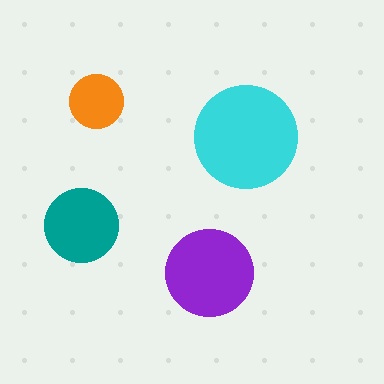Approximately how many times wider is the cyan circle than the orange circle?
About 2 times wider.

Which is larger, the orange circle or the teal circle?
The teal one.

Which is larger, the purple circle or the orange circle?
The purple one.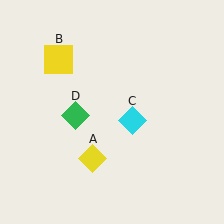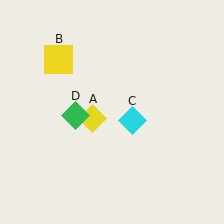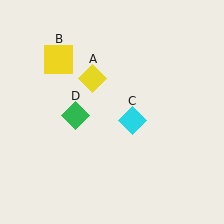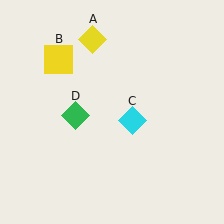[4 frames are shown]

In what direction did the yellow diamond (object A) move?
The yellow diamond (object A) moved up.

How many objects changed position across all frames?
1 object changed position: yellow diamond (object A).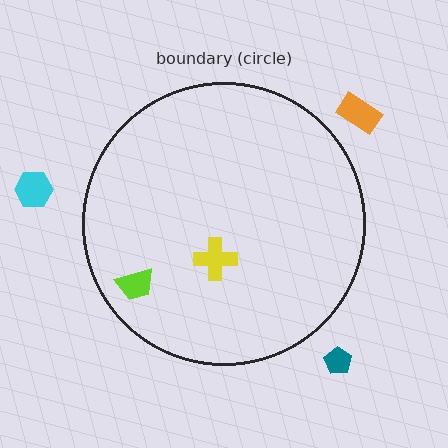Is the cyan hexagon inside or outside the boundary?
Outside.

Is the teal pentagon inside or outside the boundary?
Outside.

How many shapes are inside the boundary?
2 inside, 3 outside.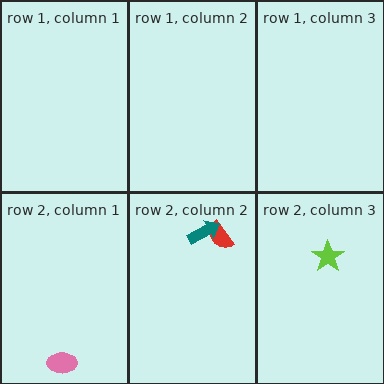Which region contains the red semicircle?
The row 2, column 2 region.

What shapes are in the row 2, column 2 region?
The red semicircle, the teal arrow.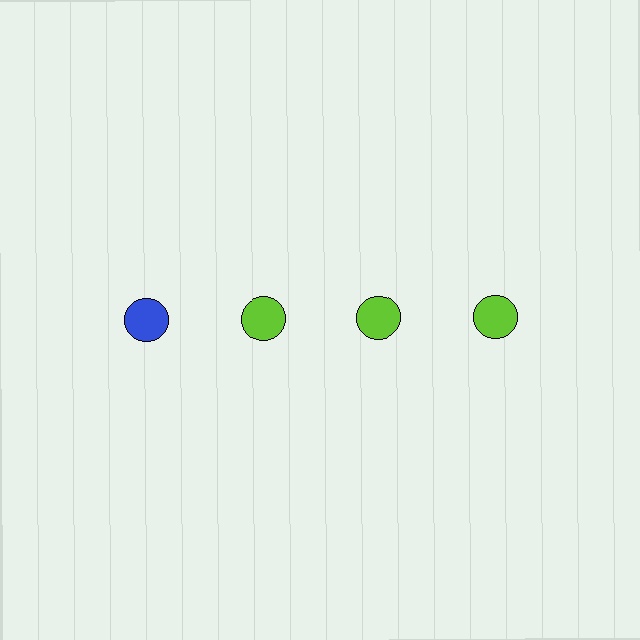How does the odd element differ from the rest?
It has a different color: blue instead of lime.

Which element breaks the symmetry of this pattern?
The blue circle in the top row, leftmost column breaks the symmetry. All other shapes are lime circles.